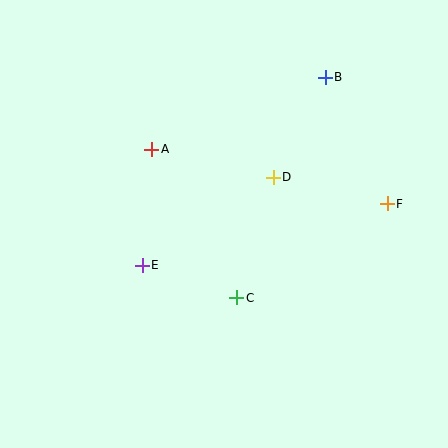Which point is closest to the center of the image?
Point D at (273, 177) is closest to the center.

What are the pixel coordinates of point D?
Point D is at (273, 177).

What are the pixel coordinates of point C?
Point C is at (237, 298).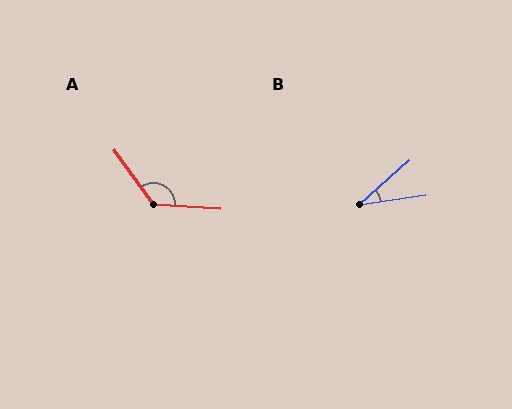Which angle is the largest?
A, at approximately 130 degrees.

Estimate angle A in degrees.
Approximately 130 degrees.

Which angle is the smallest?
B, at approximately 33 degrees.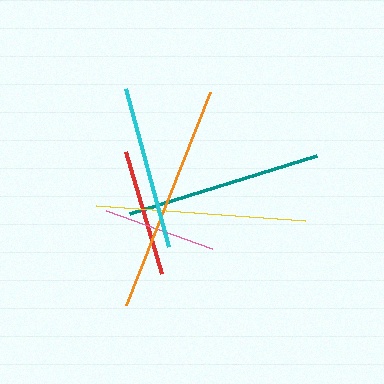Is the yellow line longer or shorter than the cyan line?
The yellow line is longer than the cyan line.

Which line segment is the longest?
The orange line is the longest at approximately 229 pixels.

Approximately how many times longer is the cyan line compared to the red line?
The cyan line is approximately 1.3 times the length of the red line.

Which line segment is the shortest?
The pink line is the shortest at approximately 112 pixels.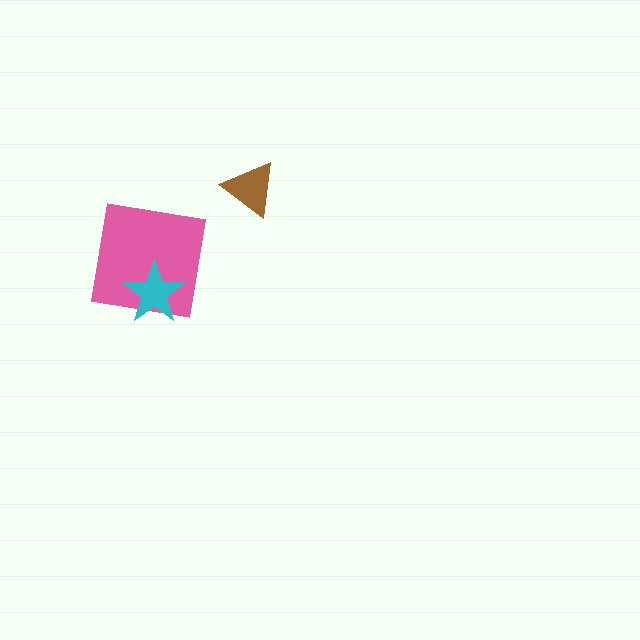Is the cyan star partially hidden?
No, no other shape covers it.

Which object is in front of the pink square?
The cyan star is in front of the pink square.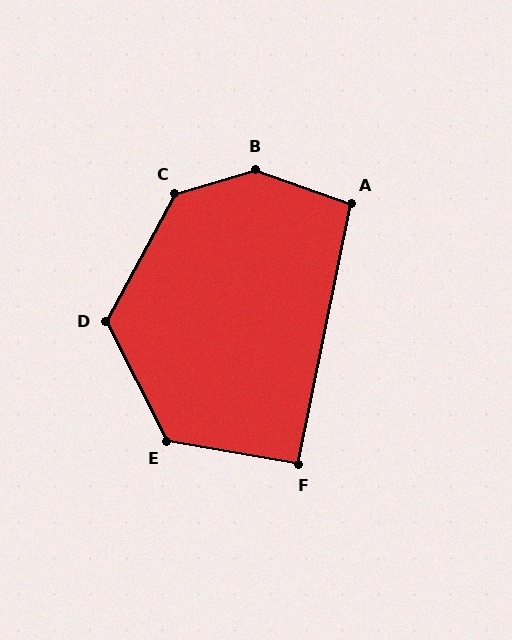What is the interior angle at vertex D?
Approximately 125 degrees (obtuse).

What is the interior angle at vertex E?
Approximately 127 degrees (obtuse).